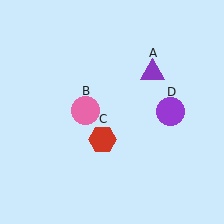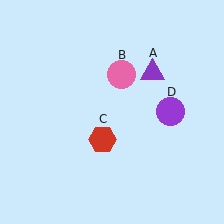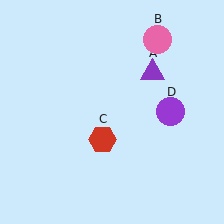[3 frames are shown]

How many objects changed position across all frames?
1 object changed position: pink circle (object B).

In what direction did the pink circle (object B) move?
The pink circle (object B) moved up and to the right.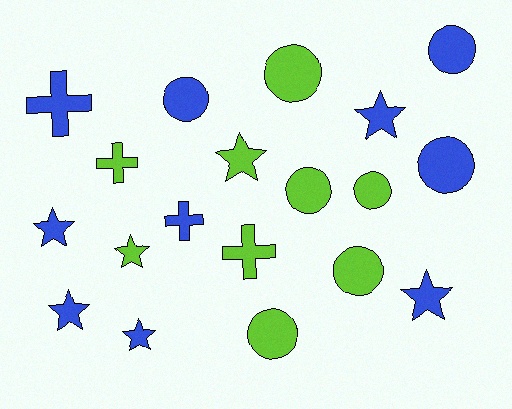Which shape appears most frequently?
Circle, with 8 objects.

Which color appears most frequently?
Blue, with 10 objects.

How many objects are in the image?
There are 19 objects.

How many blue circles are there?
There are 3 blue circles.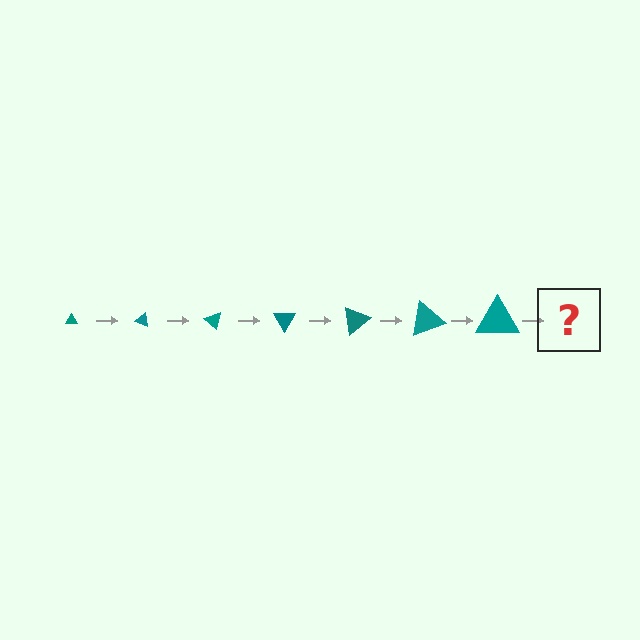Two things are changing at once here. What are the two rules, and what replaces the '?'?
The two rules are that the triangle grows larger each step and it rotates 20 degrees each step. The '?' should be a triangle, larger than the previous one and rotated 140 degrees from the start.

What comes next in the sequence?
The next element should be a triangle, larger than the previous one and rotated 140 degrees from the start.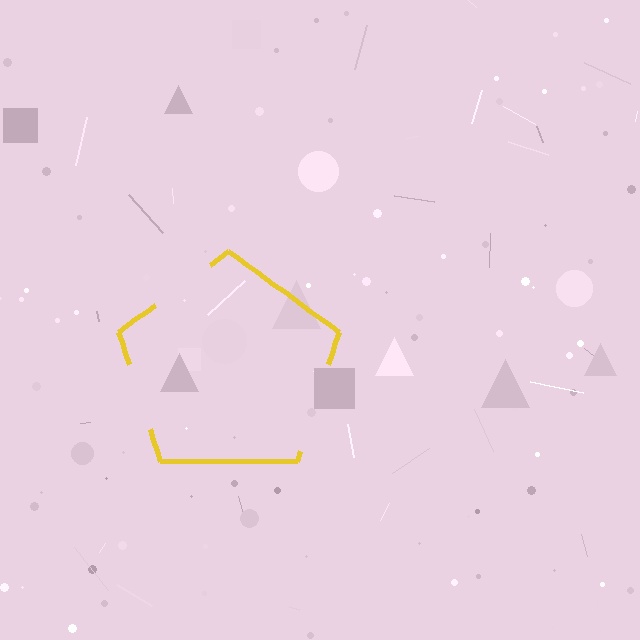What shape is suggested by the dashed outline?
The dashed outline suggests a pentagon.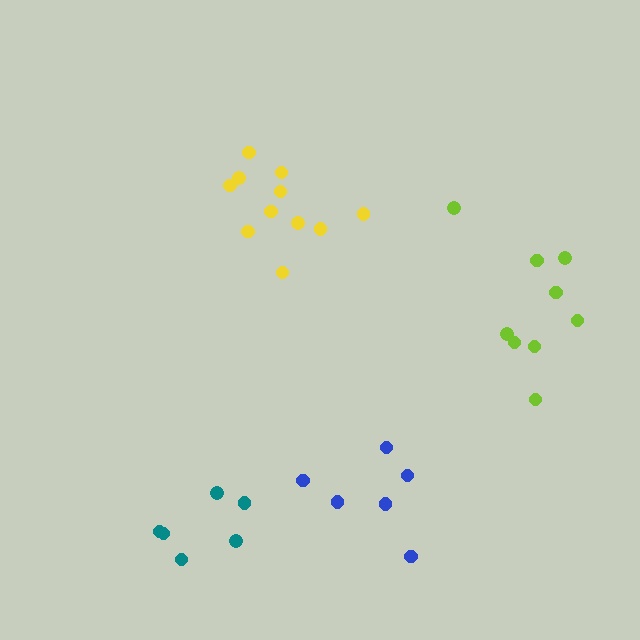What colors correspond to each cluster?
The clusters are colored: lime, blue, teal, yellow.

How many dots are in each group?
Group 1: 9 dots, Group 2: 6 dots, Group 3: 6 dots, Group 4: 11 dots (32 total).